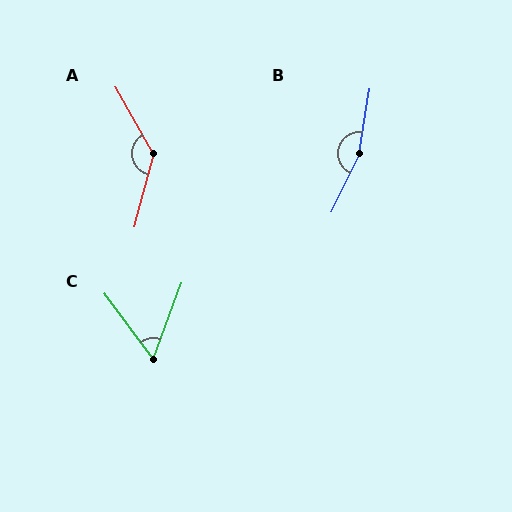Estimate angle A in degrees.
Approximately 136 degrees.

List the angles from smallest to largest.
C (57°), A (136°), B (163°).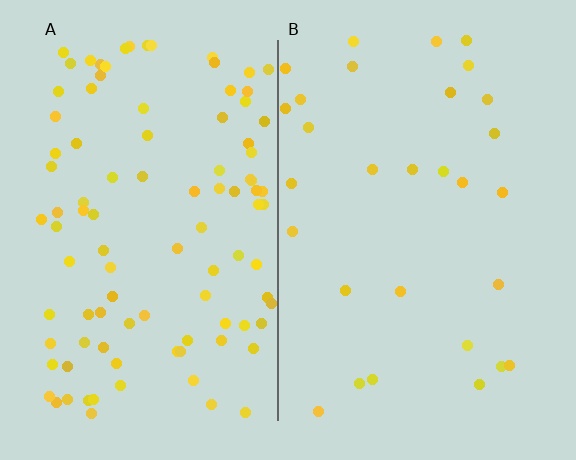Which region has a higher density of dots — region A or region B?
A (the left).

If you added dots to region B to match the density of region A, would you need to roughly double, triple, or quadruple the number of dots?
Approximately triple.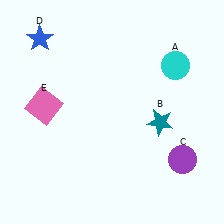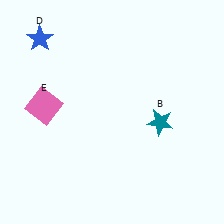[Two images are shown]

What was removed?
The purple circle (C), the cyan circle (A) were removed in Image 2.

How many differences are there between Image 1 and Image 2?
There are 2 differences between the two images.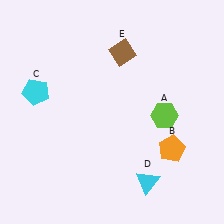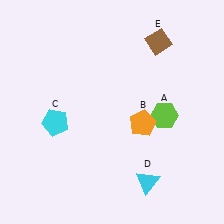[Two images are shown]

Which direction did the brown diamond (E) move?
The brown diamond (E) moved right.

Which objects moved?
The objects that moved are: the orange pentagon (B), the cyan pentagon (C), the brown diamond (E).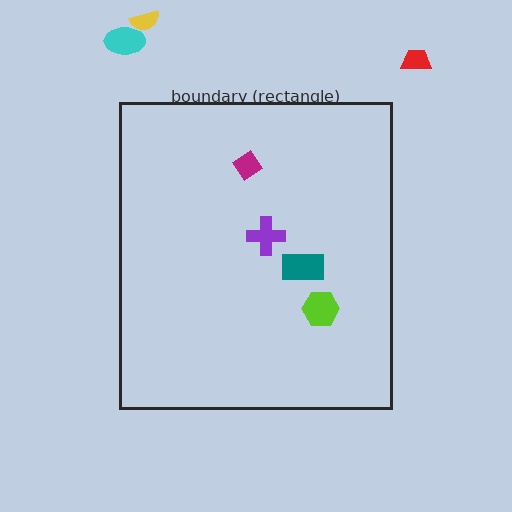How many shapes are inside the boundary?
4 inside, 3 outside.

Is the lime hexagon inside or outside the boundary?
Inside.